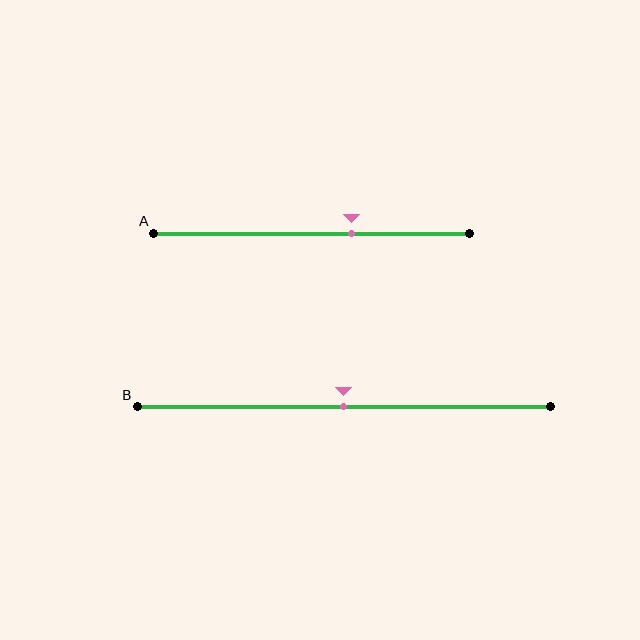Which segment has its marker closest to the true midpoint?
Segment B has its marker closest to the true midpoint.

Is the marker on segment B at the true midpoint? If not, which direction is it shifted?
Yes, the marker on segment B is at the true midpoint.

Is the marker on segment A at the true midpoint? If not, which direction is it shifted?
No, the marker on segment A is shifted to the right by about 13% of the segment length.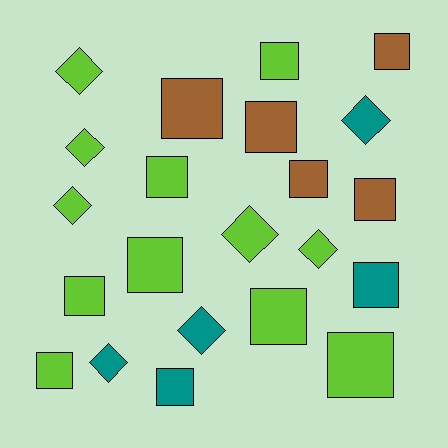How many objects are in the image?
There are 22 objects.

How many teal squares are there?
There are 2 teal squares.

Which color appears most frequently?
Lime, with 12 objects.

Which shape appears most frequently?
Square, with 14 objects.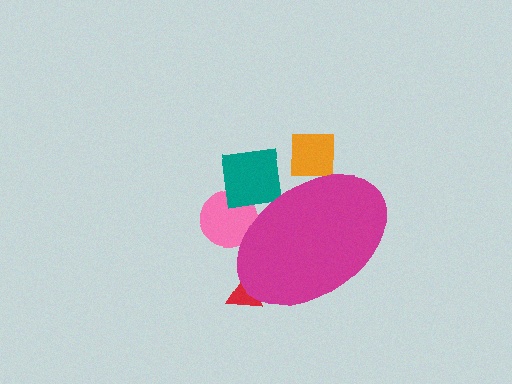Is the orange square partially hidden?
Yes, the orange square is partially hidden behind the magenta ellipse.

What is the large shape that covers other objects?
A magenta ellipse.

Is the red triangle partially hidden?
Yes, the red triangle is partially hidden behind the magenta ellipse.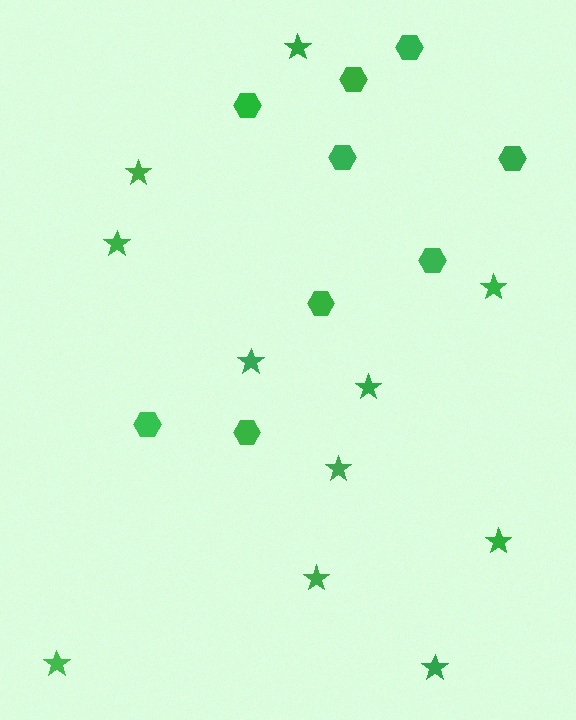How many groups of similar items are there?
There are 2 groups: one group of stars (11) and one group of hexagons (9).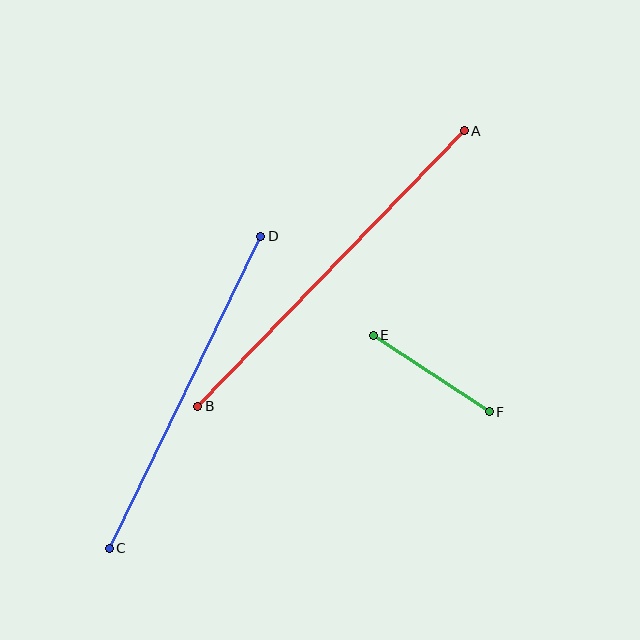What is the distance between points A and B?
The distance is approximately 383 pixels.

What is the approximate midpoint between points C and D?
The midpoint is at approximately (185, 392) pixels.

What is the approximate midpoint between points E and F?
The midpoint is at approximately (431, 374) pixels.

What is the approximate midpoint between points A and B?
The midpoint is at approximately (331, 268) pixels.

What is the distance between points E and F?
The distance is approximately 139 pixels.